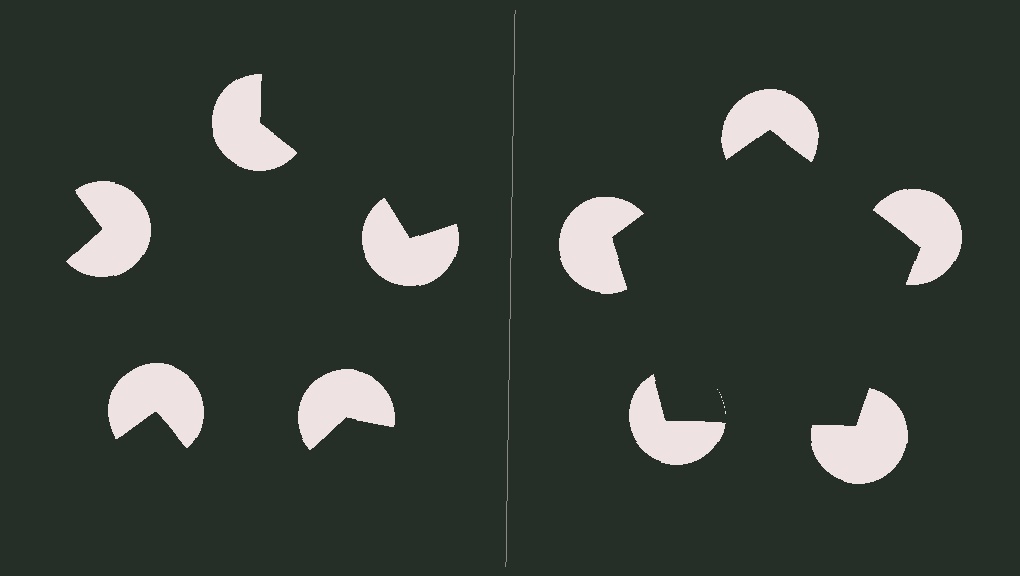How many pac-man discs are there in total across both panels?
10 — 5 on each side.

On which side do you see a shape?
An illusory pentagon appears on the right side. On the left side the wedge cuts are rotated, so no coherent shape forms.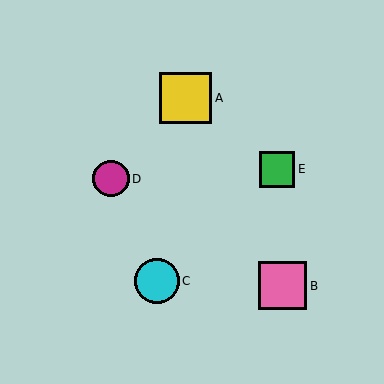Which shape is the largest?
The yellow square (labeled A) is the largest.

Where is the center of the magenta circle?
The center of the magenta circle is at (111, 179).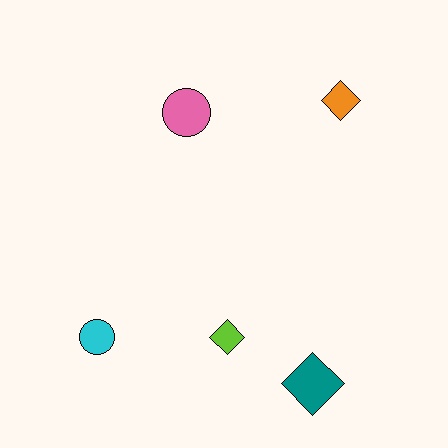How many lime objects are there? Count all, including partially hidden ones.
There is 1 lime object.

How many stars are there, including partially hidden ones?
There are no stars.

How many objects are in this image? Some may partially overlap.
There are 5 objects.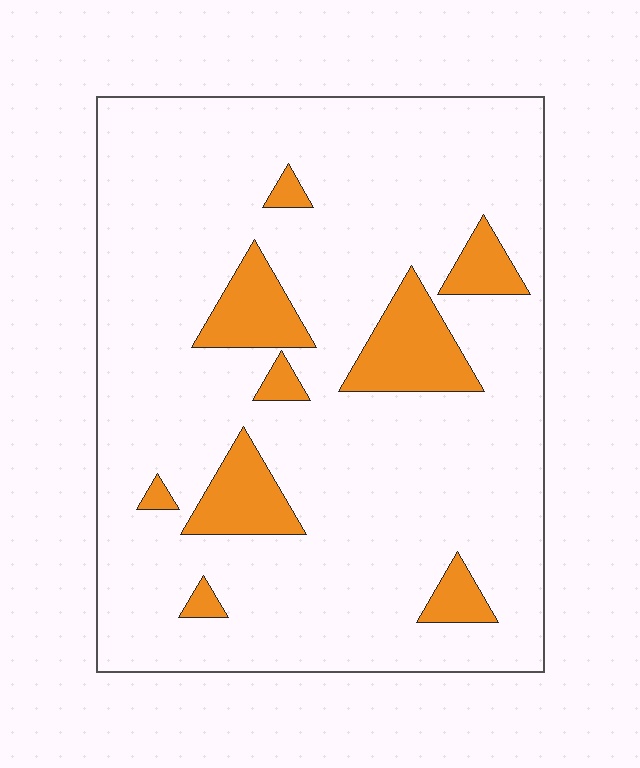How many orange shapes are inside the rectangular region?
9.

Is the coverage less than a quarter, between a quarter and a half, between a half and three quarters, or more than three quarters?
Less than a quarter.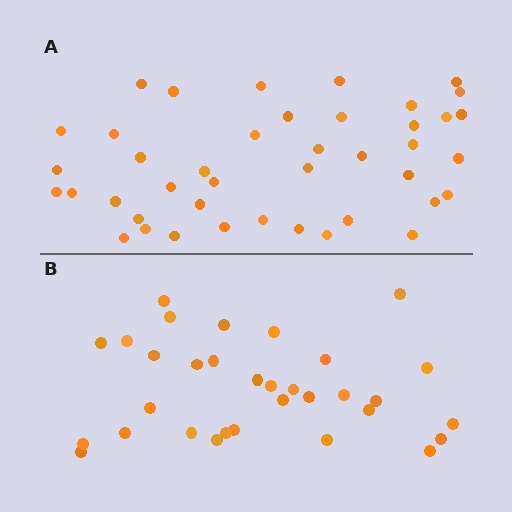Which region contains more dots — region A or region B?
Region A (the top region) has more dots.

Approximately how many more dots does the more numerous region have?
Region A has roughly 10 or so more dots than region B.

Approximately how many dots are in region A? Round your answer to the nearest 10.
About 40 dots. (The exact count is 42, which rounds to 40.)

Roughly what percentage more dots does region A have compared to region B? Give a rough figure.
About 30% more.